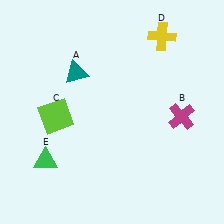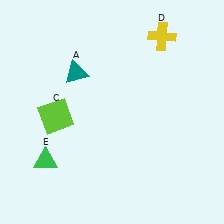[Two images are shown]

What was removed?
The magenta cross (B) was removed in Image 2.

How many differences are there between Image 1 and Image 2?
There is 1 difference between the two images.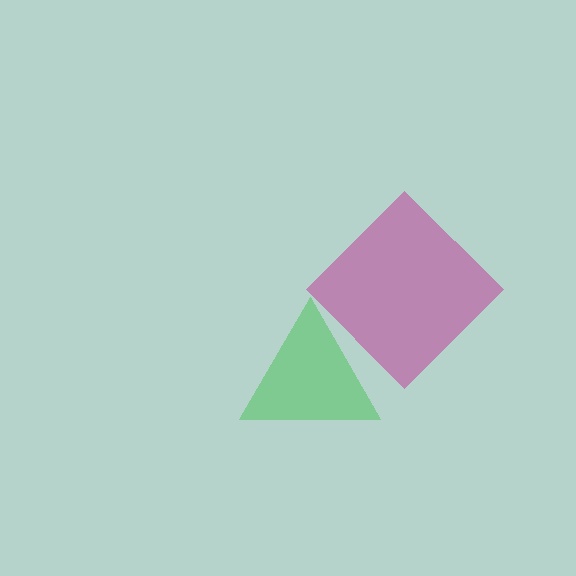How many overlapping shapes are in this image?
There are 2 overlapping shapes in the image.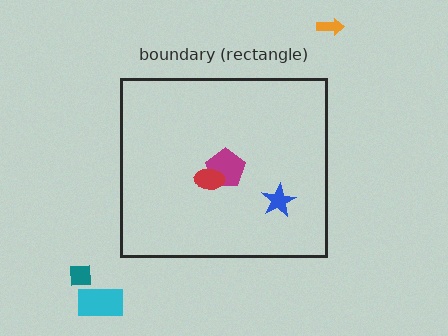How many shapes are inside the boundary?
3 inside, 3 outside.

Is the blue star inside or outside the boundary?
Inside.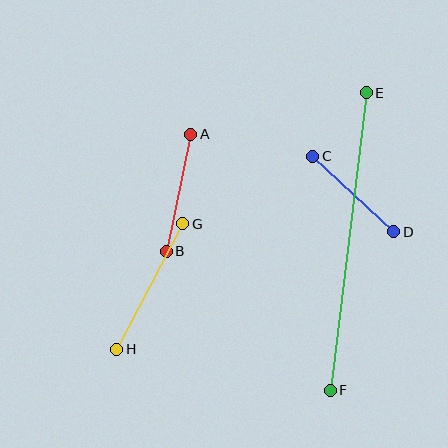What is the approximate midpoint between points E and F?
The midpoint is at approximately (348, 241) pixels.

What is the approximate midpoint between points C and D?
The midpoint is at approximately (353, 194) pixels.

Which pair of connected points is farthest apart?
Points E and F are farthest apart.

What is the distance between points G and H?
The distance is approximately 142 pixels.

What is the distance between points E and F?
The distance is approximately 300 pixels.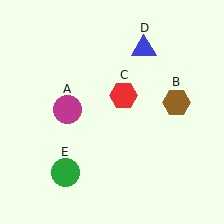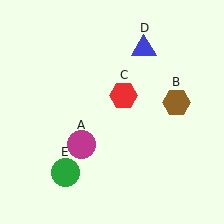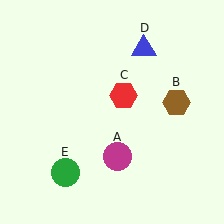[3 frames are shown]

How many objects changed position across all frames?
1 object changed position: magenta circle (object A).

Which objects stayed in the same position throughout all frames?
Brown hexagon (object B) and red hexagon (object C) and blue triangle (object D) and green circle (object E) remained stationary.